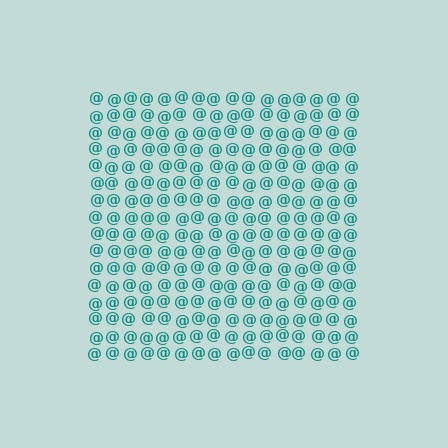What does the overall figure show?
The overall figure shows a square.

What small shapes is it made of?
It is made of small at signs.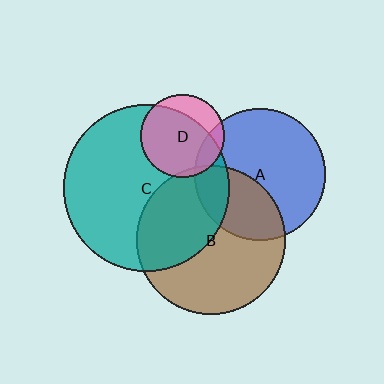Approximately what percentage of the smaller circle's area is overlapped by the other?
Approximately 5%.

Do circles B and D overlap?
Yes.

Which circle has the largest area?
Circle C (teal).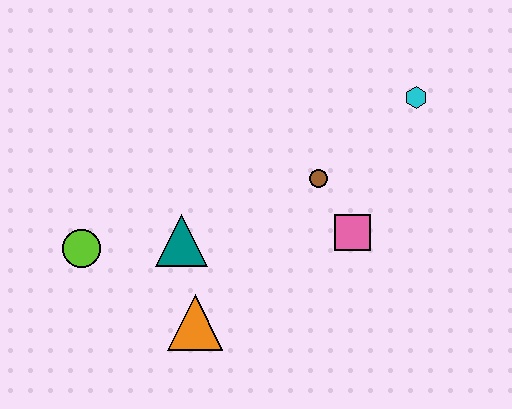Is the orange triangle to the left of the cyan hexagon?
Yes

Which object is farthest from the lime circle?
The cyan hexagon is farthest from the lime circle.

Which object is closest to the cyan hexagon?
The brown circle is closest to the cyan hexagon.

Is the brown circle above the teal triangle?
Yes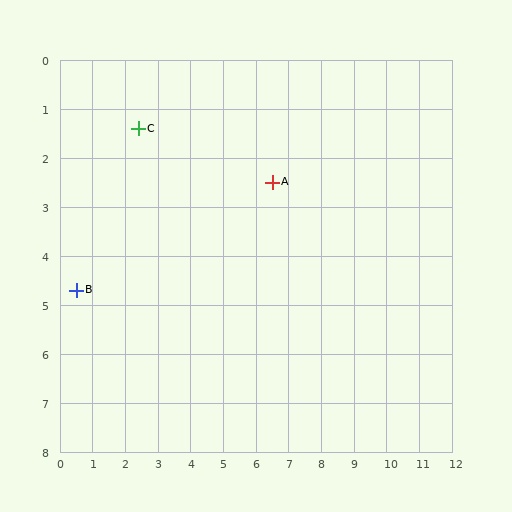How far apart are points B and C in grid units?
Points B and C are about 3.8 grid units apart.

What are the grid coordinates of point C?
Point C is at approximately (2.4, 1.4).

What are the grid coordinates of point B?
Point B is at approximately (0.5, 4.7).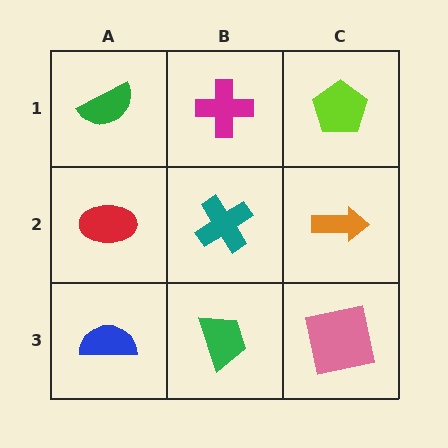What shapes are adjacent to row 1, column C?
An orange arrow (row 2, column C), a magenta cross (row 1, column B).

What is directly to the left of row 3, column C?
A green trapezoid.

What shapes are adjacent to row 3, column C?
An orange arrow (row 2, column C), a green trapezoid (row 3, column B).